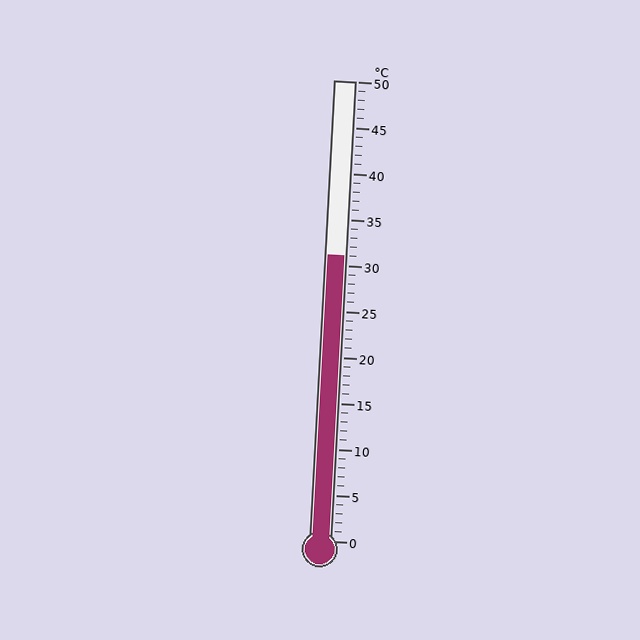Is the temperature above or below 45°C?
The temperature is below 45°C.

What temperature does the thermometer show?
The thermometer shows approximately 31°C.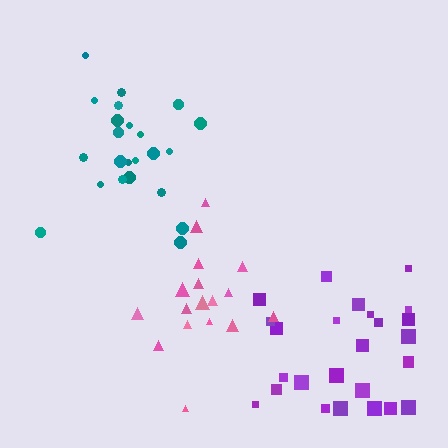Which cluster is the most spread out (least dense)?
Purple.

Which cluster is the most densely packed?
Teal.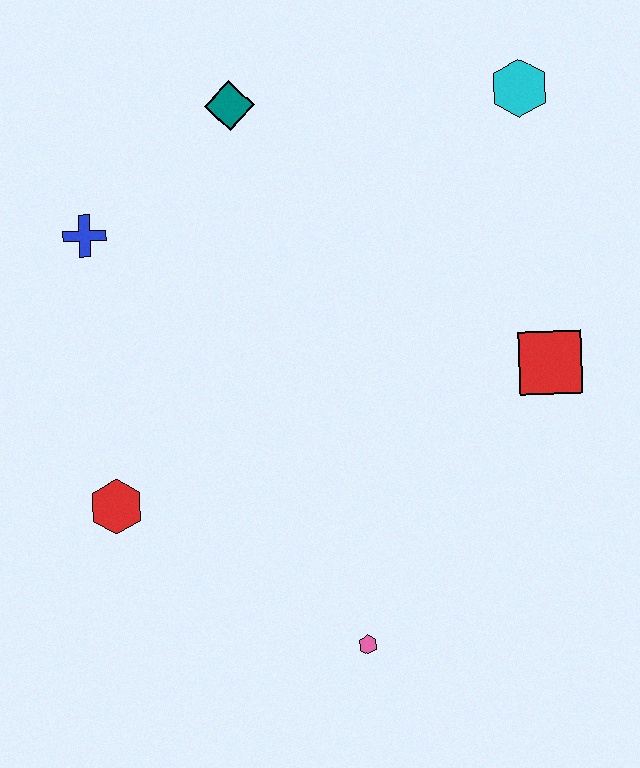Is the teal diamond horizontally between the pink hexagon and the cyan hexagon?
No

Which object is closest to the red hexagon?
The blue cross is closest to the red hexagon.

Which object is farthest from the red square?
The blue cross is farthest from the red square.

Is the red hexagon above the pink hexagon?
Yes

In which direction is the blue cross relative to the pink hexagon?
The blue cross is above the pink hexagon.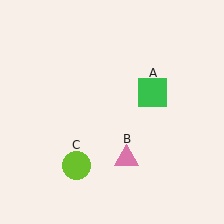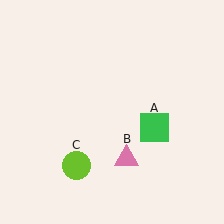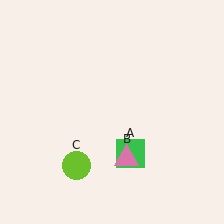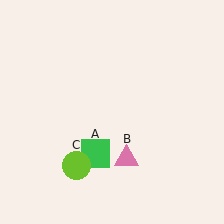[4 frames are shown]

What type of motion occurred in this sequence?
The green square (object A) rotated clockwise around the center of the scene.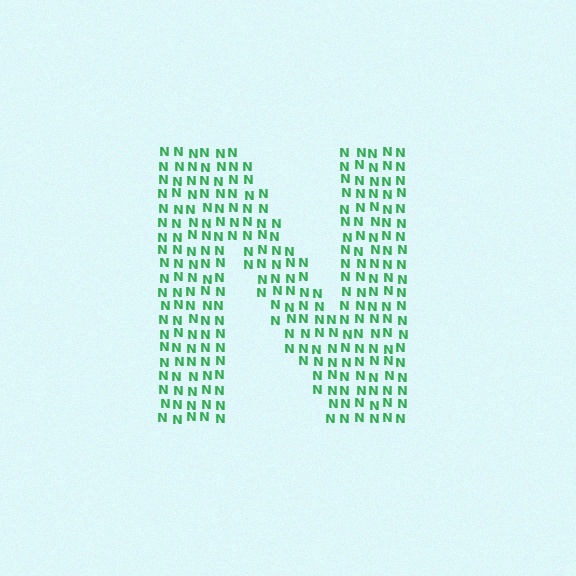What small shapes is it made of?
It is made of small letter N's.